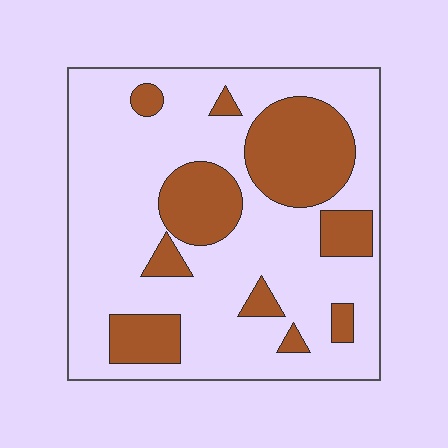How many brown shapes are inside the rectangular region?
10.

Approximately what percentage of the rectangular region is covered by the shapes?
Approximately 25%.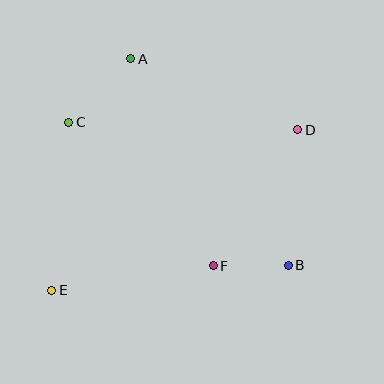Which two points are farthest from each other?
Points D and E are farthest from each other.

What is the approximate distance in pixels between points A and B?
The distance between A and B is approximately 260 pixels.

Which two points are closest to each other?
Points B and F are closest to each other.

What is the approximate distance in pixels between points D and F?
The distance between D and F is approximately 160 pixels.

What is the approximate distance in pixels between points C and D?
The distance between C and D is approximately 229 pixels.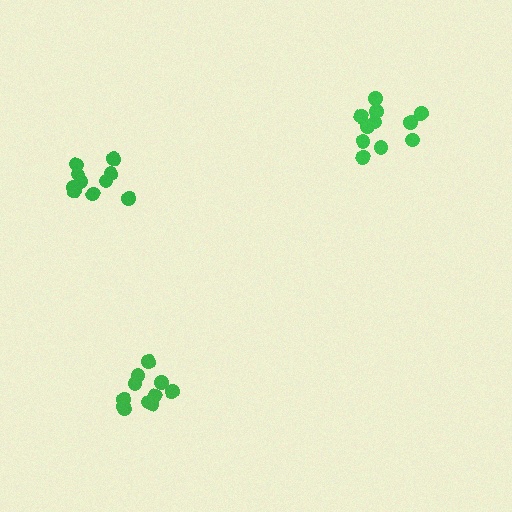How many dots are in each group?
Group 1: 11 dots, Group 2: 11 dots, Group 3: 10 dots (32 total).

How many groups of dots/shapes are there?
There are 3 groups.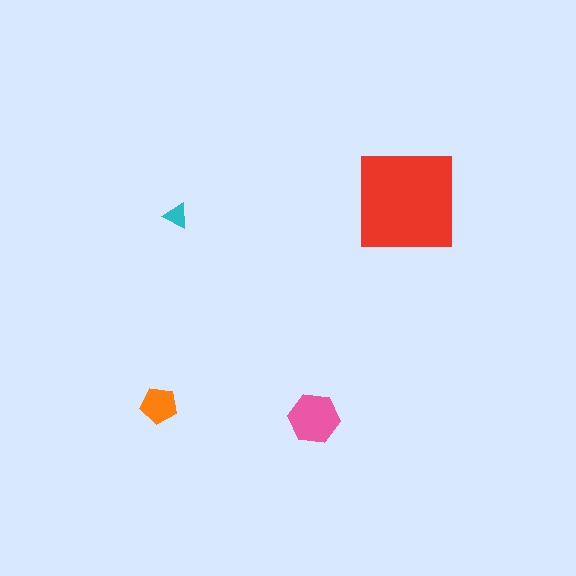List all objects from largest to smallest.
The red square, the pink hexagon, the orange pentagon, the cyan triangle.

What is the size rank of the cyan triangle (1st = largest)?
4th.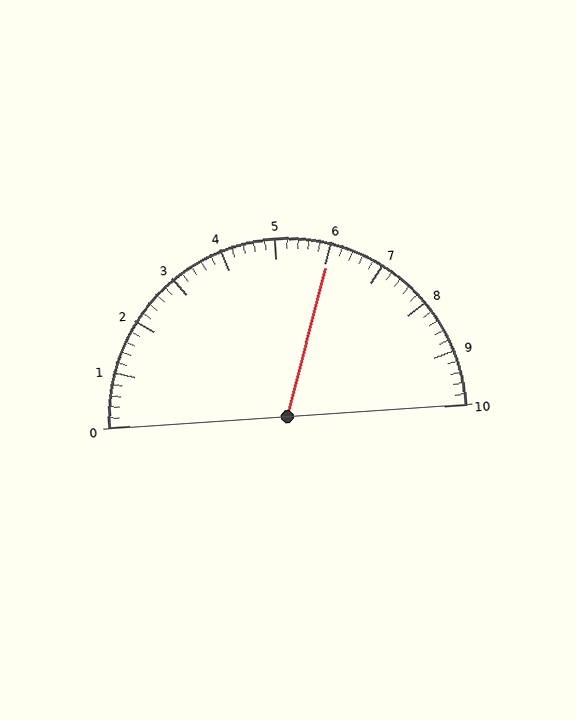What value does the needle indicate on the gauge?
The needle indicates approximately 6.0.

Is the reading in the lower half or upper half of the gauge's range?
The reading is in the upper half of the range (0 to 10).